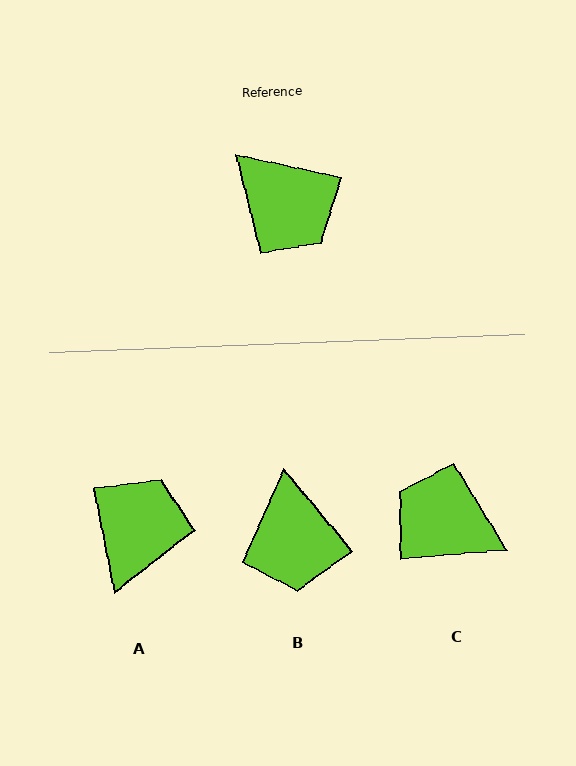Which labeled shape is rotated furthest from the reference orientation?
C, about 162 degrees away.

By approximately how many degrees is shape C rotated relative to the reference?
Approximately 162 degrees clockwise.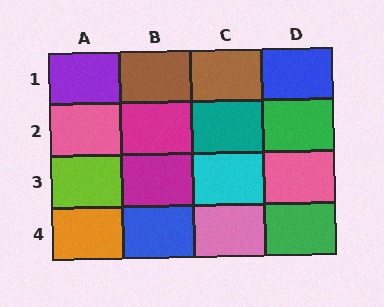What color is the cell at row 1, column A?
Purple.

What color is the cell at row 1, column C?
Brown.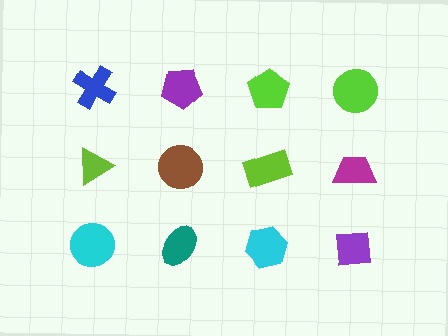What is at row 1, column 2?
A purple pentagon.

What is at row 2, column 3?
A lime rectangle.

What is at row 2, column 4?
A magenta trapezoid.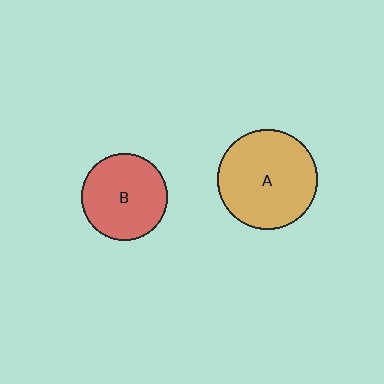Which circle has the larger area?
Circle A (orange).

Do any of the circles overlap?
No, none of the circles overlap.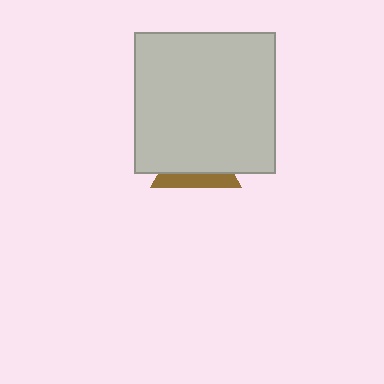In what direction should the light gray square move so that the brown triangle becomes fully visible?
The light gray square should move up. That is the shortest direction to clear the overlap and leave the brown triangle fully visible.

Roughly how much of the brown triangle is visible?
A small part of it is visible (roughly 32%).